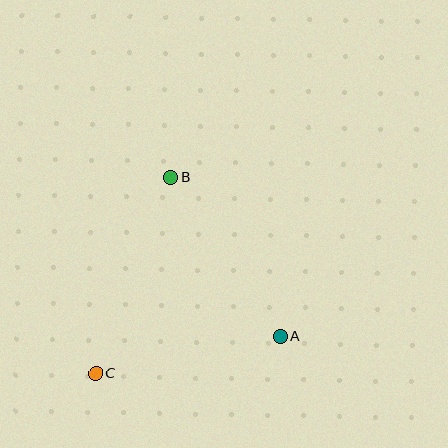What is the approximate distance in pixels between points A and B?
The distance between A and B is approximately 193 pixels.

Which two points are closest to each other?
Points A and C are closest to each other.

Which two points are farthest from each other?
Points B and C are farthest from each other.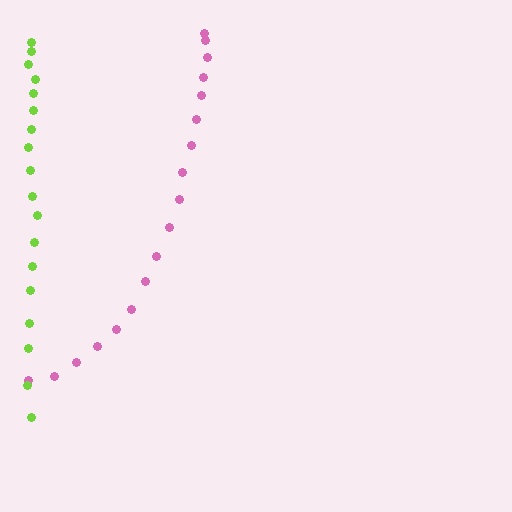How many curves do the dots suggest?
There are 2 distinct paths.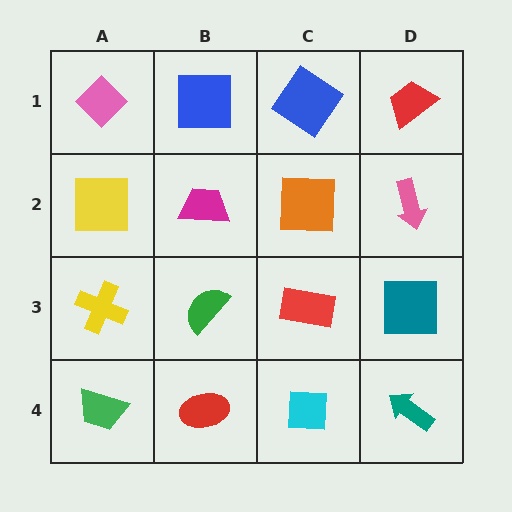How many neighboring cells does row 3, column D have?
3.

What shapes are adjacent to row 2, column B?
A blue square (row 1, column B), a green semicircle (row 3, column B), a yellow square (row 2, column A), an orange square (row 2, column C).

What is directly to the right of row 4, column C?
A teal arrow.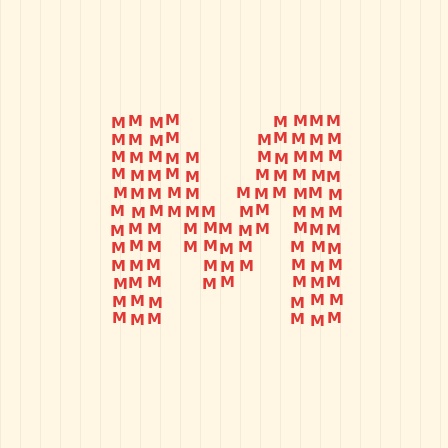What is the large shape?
The large shape is the letter M.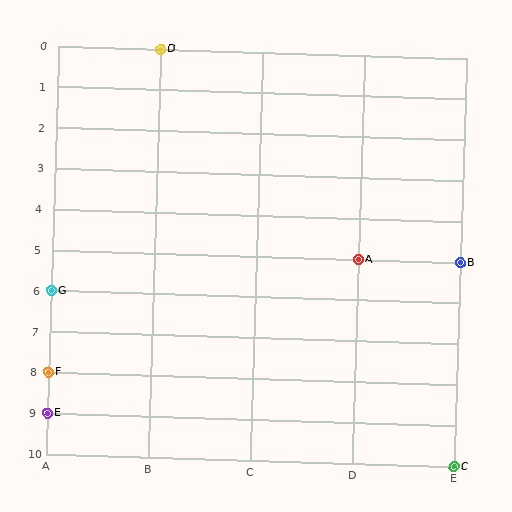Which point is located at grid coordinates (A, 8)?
Point F is at (A, 8).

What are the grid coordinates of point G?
Point G is at grid coordinates (A, 6).